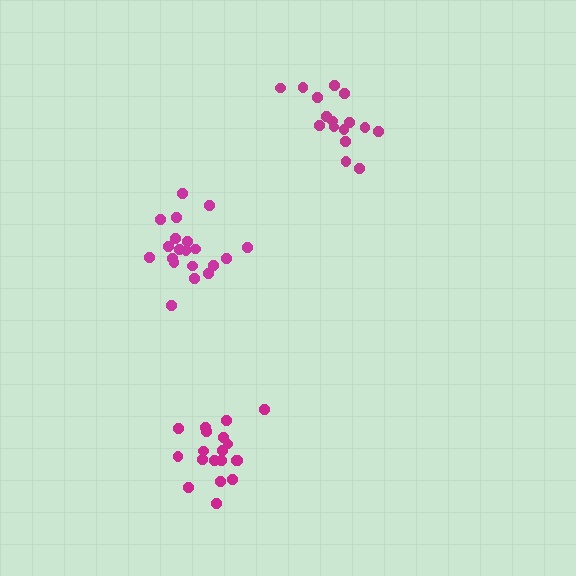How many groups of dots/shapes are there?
There are 3 groups.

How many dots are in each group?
Group 1: 16 dots, Group 2: 19 dots, Group 3: 20 dots (55 total).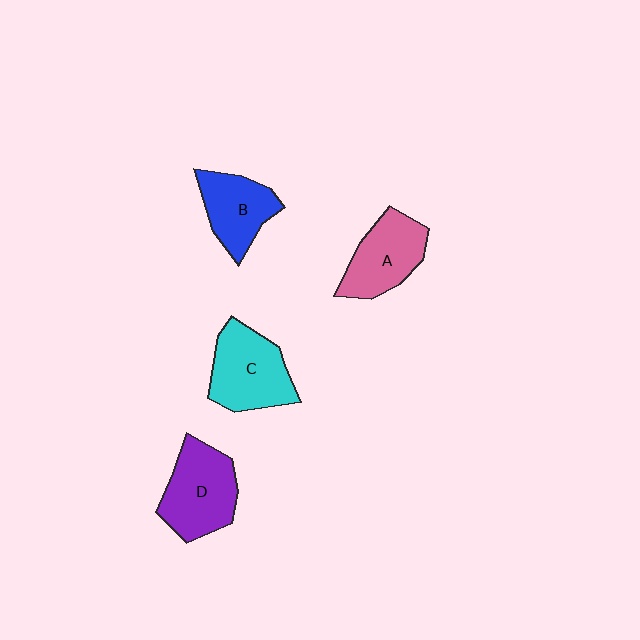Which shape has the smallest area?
Shape B (blue).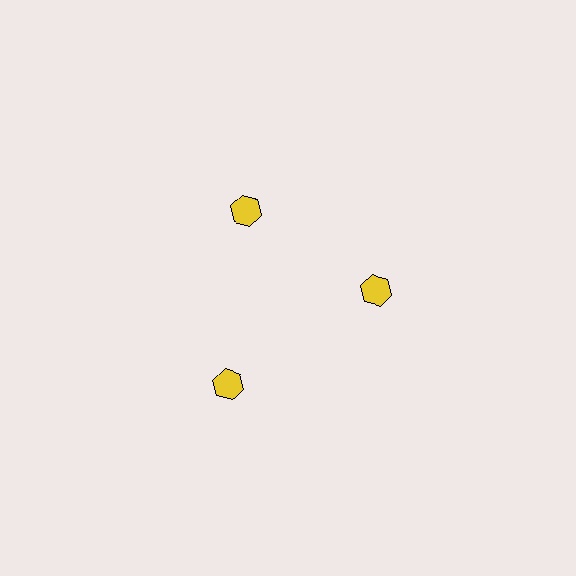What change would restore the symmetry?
The symmetry would be restored by moving it inward, back onto the ring so that all 3 hexagons sit at equal angles and equal distance from the center.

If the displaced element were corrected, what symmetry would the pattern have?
It would have 3-fold rotational symmetry — the pattern would map onto itself every 120 degrees.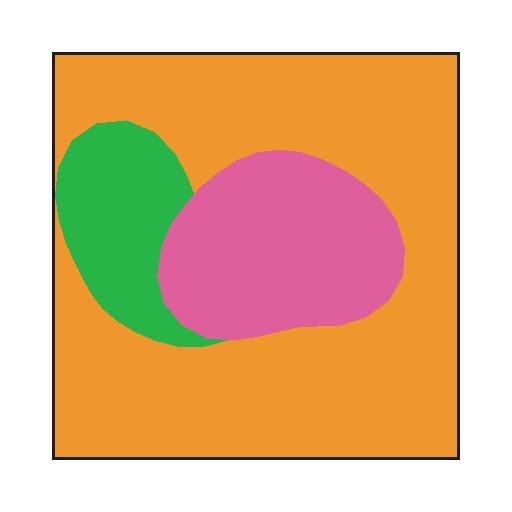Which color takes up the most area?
Orange, at roughly 65%.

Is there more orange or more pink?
Orange.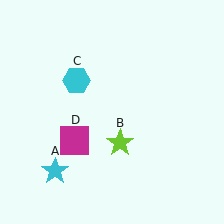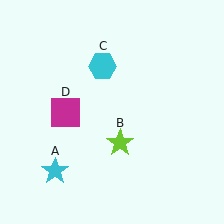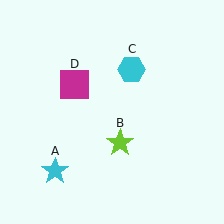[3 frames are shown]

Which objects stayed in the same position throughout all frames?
Cyan star (object A) and lime star (object B) remained stationary.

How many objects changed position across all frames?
2 objects changed position: cyan hexagon (object C), magenta square (object D).